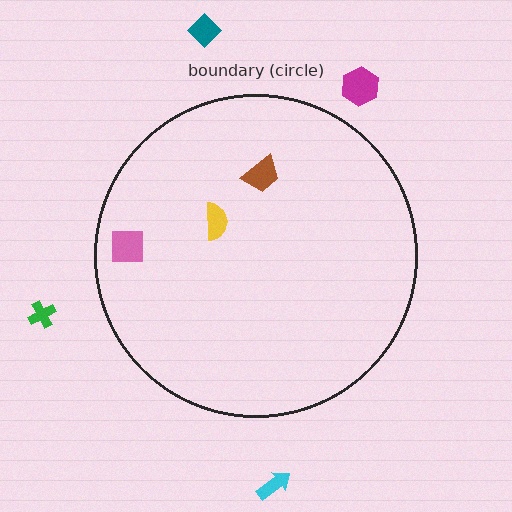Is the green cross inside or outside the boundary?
Outside.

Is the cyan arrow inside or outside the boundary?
Outside.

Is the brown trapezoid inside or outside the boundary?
Inside.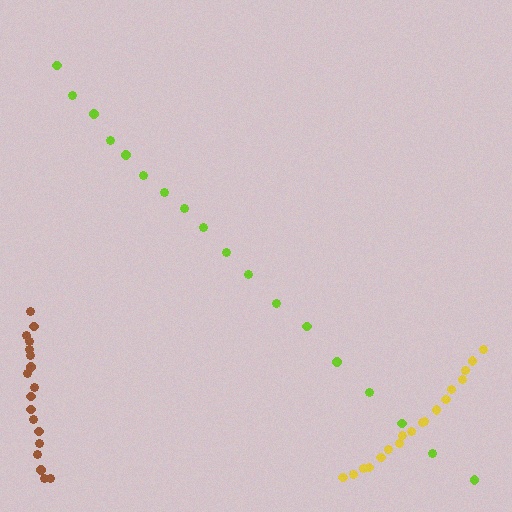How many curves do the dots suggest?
There are 3 distinct paths.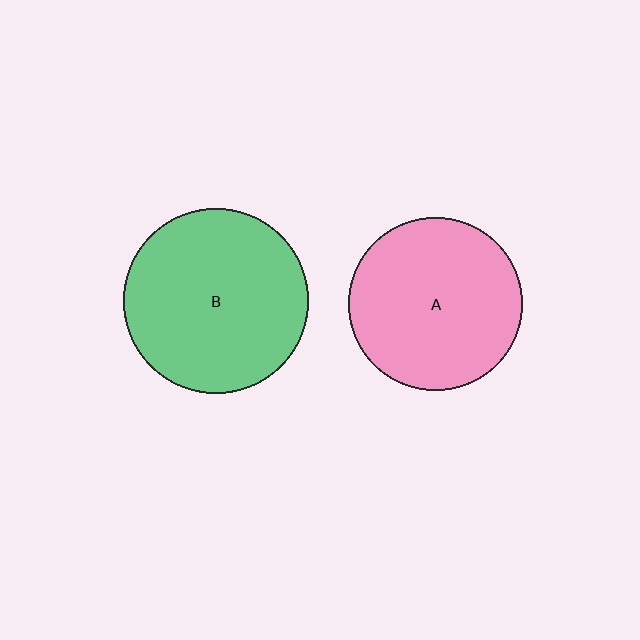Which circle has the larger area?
Circle B (green).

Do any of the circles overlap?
No, none of the circles overlap.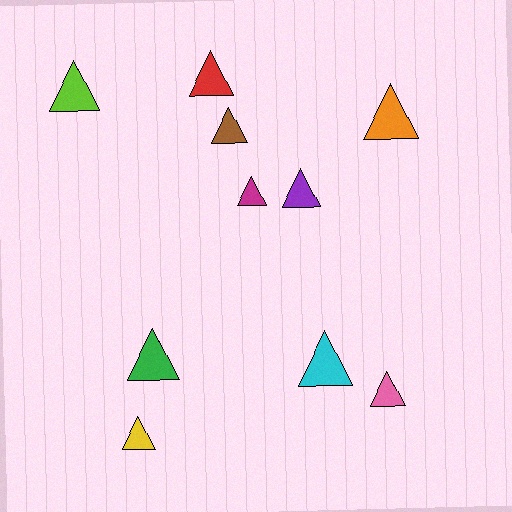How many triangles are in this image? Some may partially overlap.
There are 10 triangles.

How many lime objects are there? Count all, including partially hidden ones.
There is 1 lime object.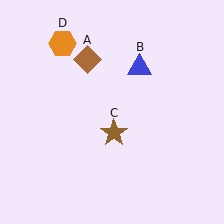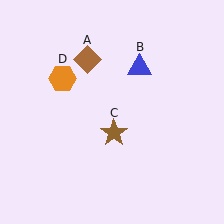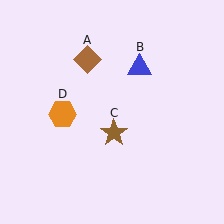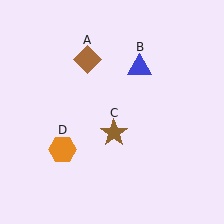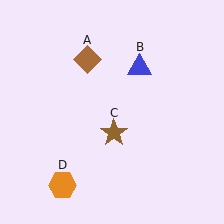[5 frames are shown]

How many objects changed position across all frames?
1 object changed position: orange hexagon (object D).